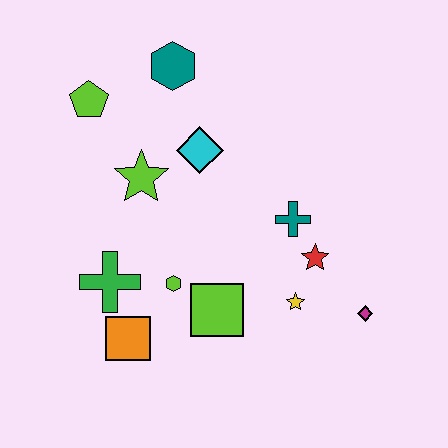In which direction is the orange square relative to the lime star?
The orange square is below the lime star.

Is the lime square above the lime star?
No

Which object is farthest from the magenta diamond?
The lime pentagon is farthest from the magenta diamond.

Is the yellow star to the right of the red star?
No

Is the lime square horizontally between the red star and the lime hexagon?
Yes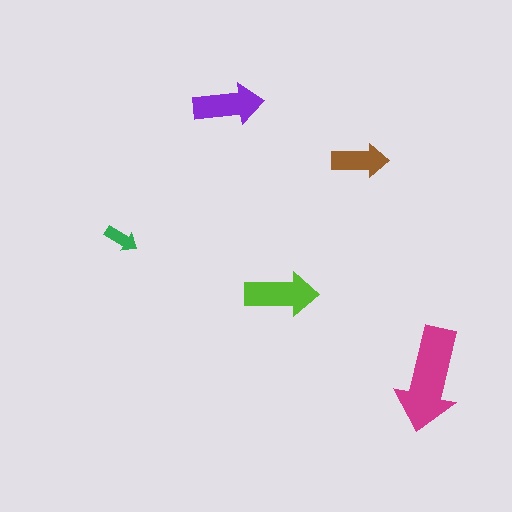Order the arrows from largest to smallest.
the magenta one, the lime one, the purple one, the brown one, the green one.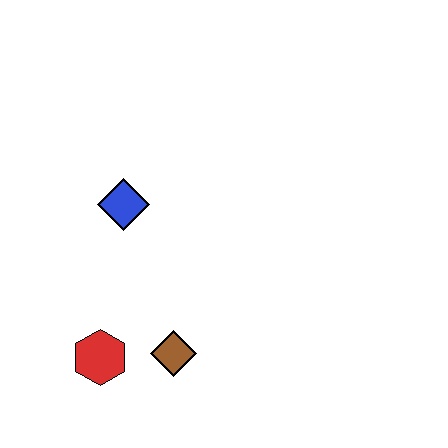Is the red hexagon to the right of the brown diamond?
No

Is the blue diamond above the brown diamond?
Yes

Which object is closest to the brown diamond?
The red hexagon is closest to the brown diamond.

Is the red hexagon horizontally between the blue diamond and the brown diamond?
No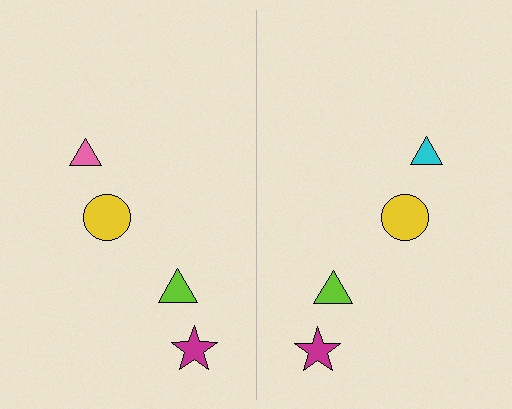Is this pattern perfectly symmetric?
No, the pattern is not perfectly symmetric. The cyan triangle on the right side breaks the symmetry — its mirror counterpart is pink.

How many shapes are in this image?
There are 8 shapes in this image.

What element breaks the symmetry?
The cyan triangle on the right side breaks the symmetry — its mirror counterpart is pink.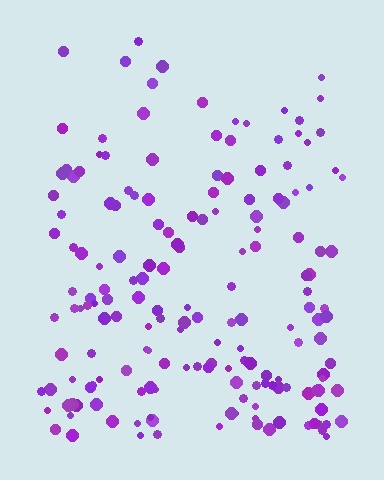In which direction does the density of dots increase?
From top to bottom, with the bottom side densest.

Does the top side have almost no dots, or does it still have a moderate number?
Still a moderate number, just noticeably fewer than the bottom.